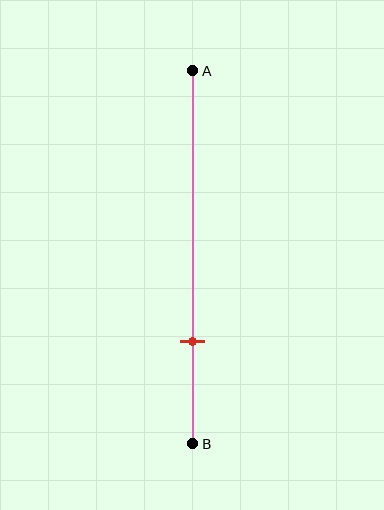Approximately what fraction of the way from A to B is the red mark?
The red mark is approximately 70% of the way from A to B.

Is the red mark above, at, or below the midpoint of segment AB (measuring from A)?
The red mark is below the midpoint of segment AB.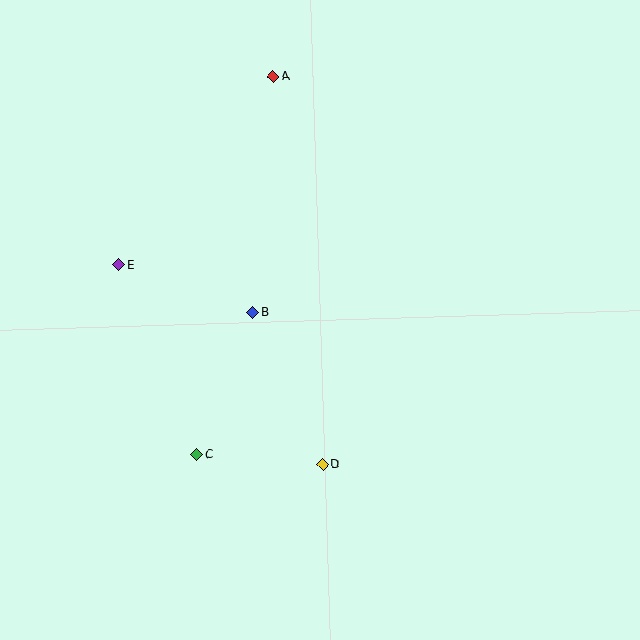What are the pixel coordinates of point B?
Point B is at (252, 312).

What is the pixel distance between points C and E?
The distance between C and E is 205 pixels.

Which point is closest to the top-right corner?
Point A is closest to the top-right corner.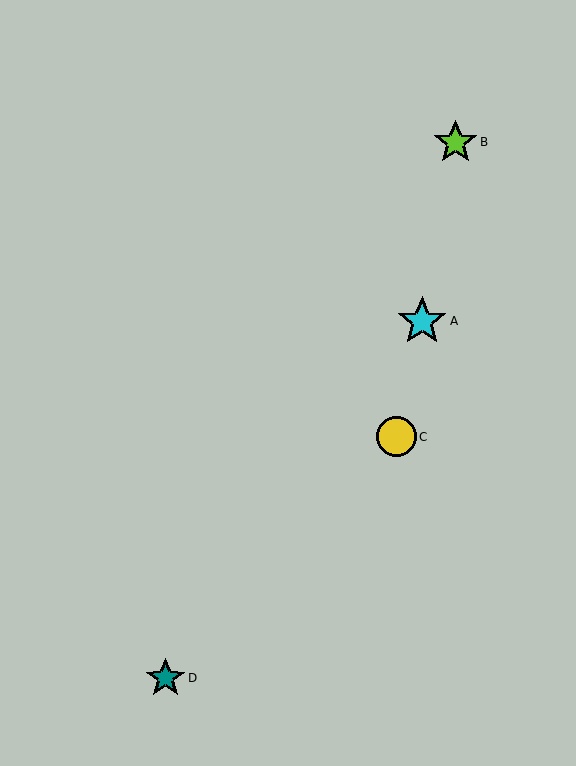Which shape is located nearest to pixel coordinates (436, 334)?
The cyan star (labeled A) at (422, 321) is nearest to that location.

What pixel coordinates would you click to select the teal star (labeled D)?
Click at (165, 678) to select the teal star D.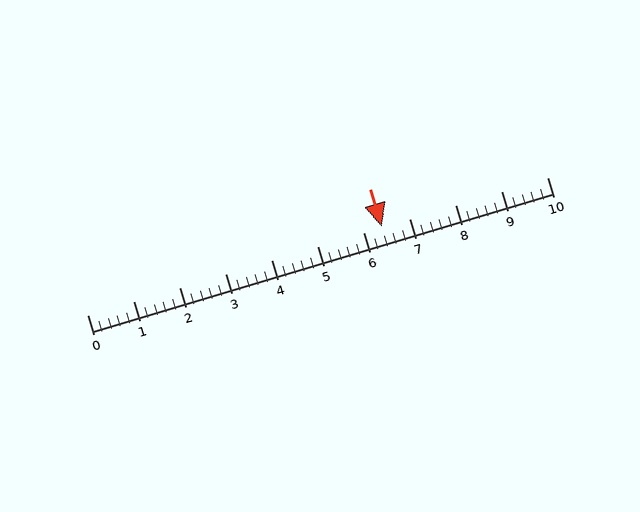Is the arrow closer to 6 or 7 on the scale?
The arrow is closer to 6.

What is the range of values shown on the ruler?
The ruler shows values from 0 to 10.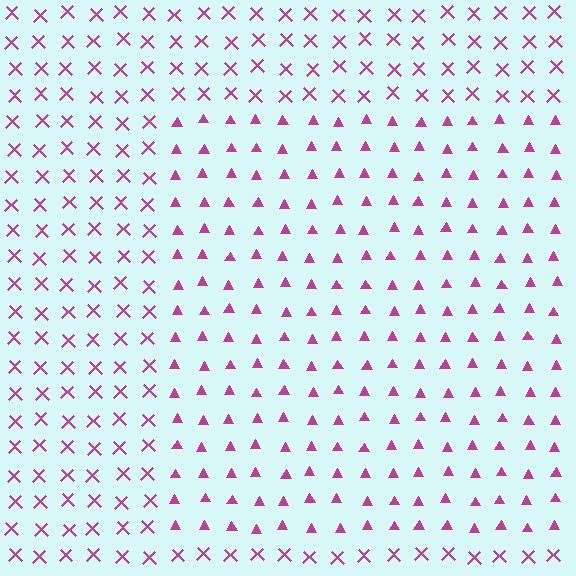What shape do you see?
I see a rectangle.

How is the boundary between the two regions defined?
The boundary is defined by a change in element shape: triangles inside vs. X marks outside. All elements share the same color and spacing.